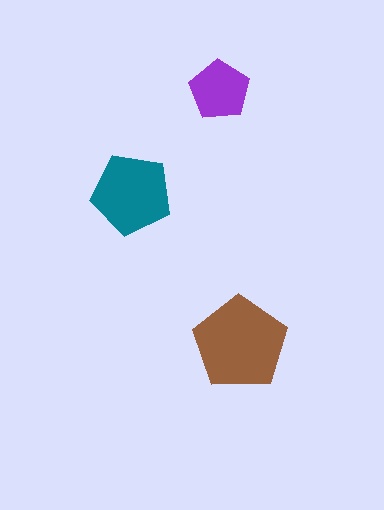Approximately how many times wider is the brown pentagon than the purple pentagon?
About 1.5 times wider.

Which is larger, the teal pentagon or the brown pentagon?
The brown one.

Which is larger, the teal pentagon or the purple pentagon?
The teal one.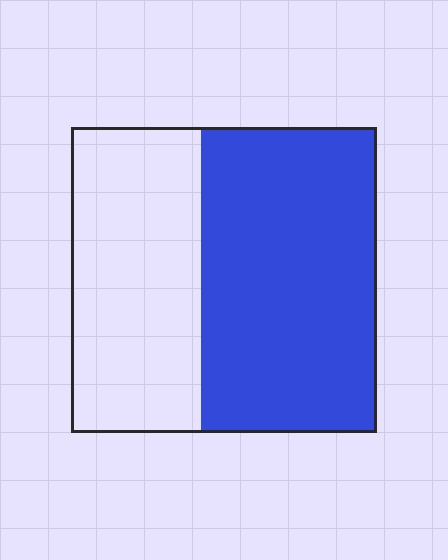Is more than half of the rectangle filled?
Yes.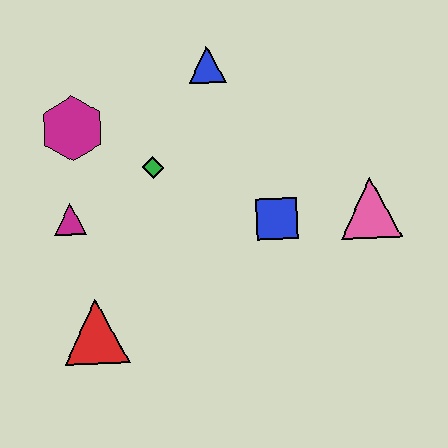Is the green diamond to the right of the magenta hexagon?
Yes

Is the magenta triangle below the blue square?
No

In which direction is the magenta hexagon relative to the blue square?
The magenta hexagon is to the left of the blue square.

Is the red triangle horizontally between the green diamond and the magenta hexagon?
Yes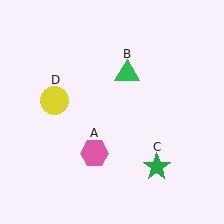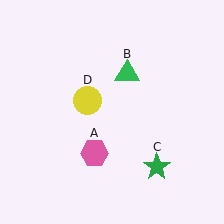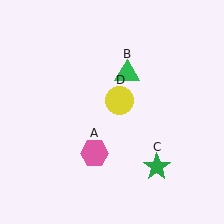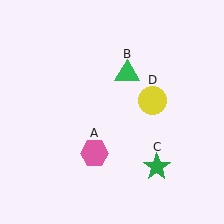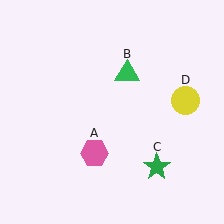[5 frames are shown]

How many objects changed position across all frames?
1 object changed position: yellow circle (object D).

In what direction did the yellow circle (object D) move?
The yellow circle (object D) moved right.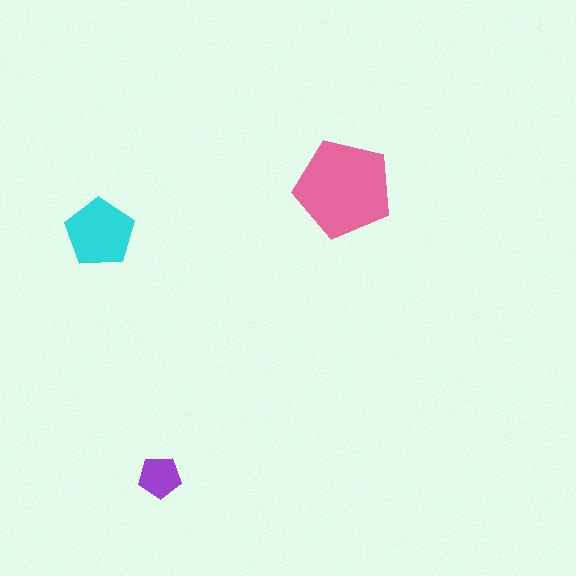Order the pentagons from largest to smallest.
the pink one, the cyan one, the purple one.